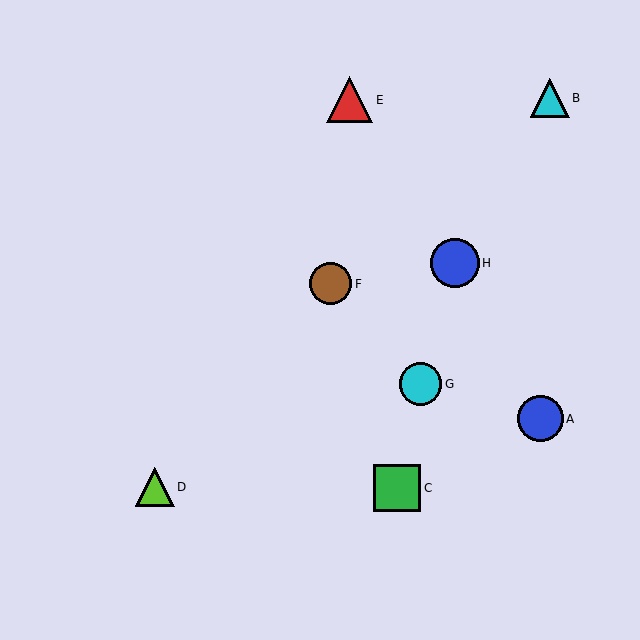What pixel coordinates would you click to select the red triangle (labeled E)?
Click at (350, 100) to select the red triangle E.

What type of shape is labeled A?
Shape A is a blue circle.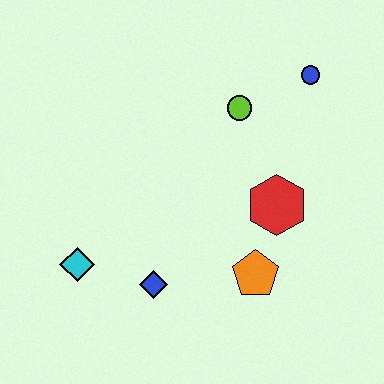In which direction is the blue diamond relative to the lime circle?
The blue diamond is below the lime circle.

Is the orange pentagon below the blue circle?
Yes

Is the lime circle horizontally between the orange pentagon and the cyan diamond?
Yes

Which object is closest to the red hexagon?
The orange pentagon is closest to the red hexagon.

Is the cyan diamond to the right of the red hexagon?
No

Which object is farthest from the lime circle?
The cyan diamond is farthest from the lime circle.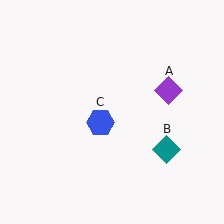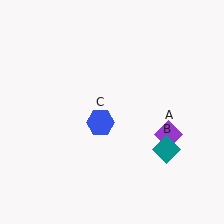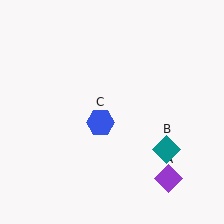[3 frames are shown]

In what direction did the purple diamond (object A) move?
The purple diamond (object A) moved down.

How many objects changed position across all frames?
1 object changed position: purple diamond (object A).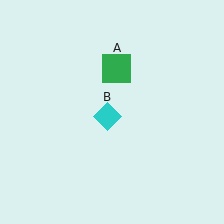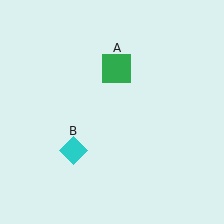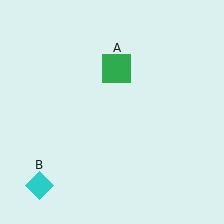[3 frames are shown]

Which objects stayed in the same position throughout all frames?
Green square (object A) remained stationary.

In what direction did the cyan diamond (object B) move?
The cyan diamond (object B) moved down and to the left.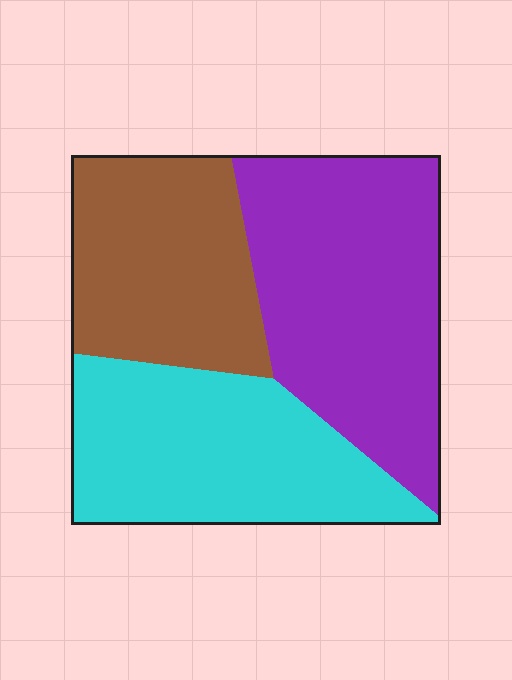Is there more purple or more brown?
Purple.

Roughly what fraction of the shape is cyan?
Cyan takes up about one third (1/3) of the shape.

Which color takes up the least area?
Brown, at roughly 30%.